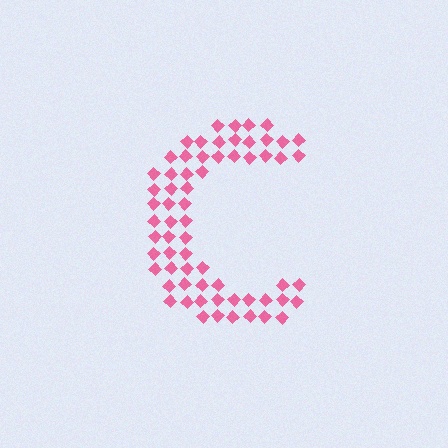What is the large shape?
The large shape is the letter C.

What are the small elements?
The small elements are diamonds.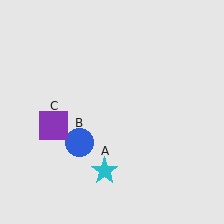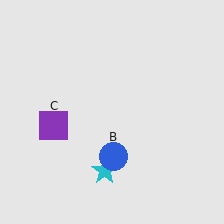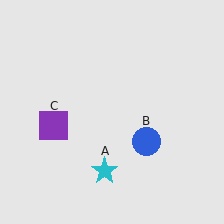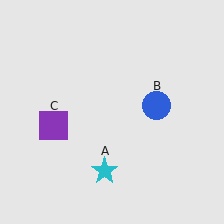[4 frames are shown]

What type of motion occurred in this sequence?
The blue circle (object B) rotated counterclockwise around the center of the scene.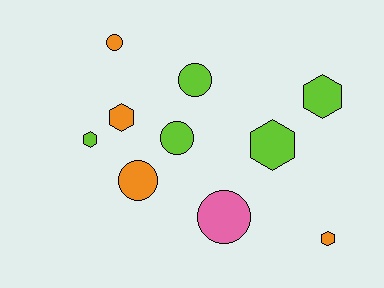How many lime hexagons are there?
There are 3 lime hexagons.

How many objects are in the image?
There are 10 objects.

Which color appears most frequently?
Lime, with 5 objects.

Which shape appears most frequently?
Hexagon, with 5 objects.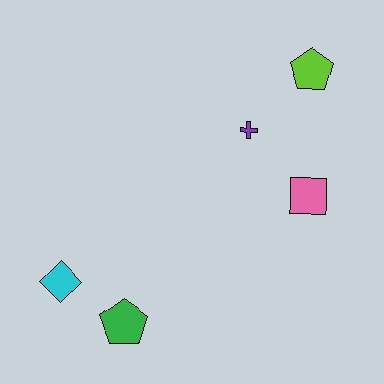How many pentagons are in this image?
There are 2 pentagons.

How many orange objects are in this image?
There are no orange objects.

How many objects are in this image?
There are 5 objects.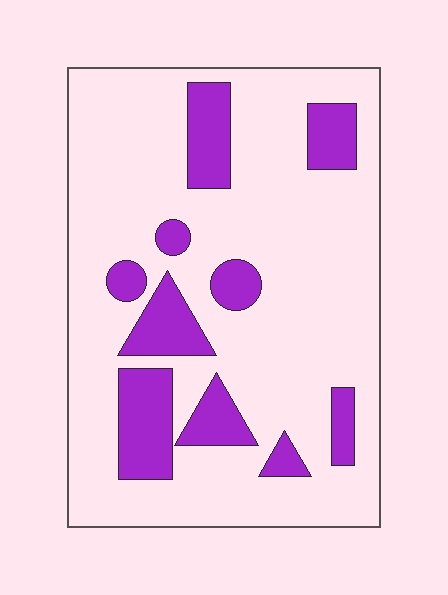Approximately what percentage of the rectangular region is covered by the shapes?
Approximately 20%.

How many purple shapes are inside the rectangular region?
10.